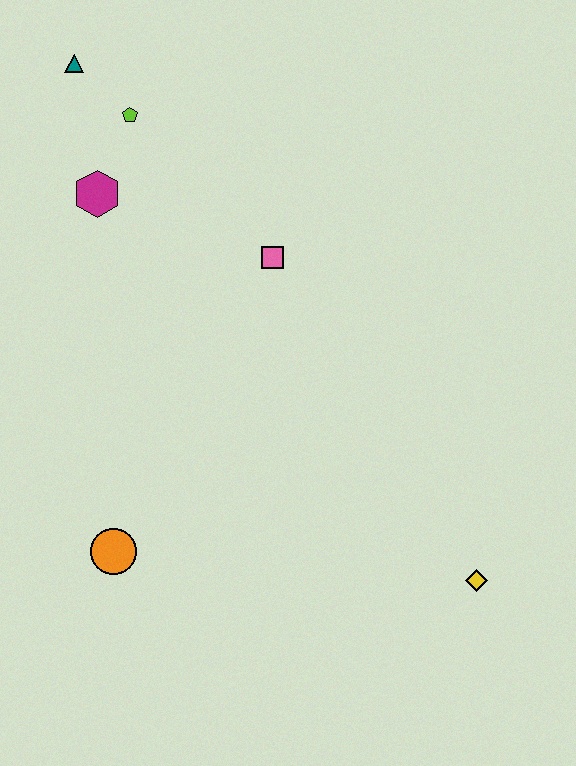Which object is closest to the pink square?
The magenta hexagon is closest to the pink square.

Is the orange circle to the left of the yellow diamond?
Yes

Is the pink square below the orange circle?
No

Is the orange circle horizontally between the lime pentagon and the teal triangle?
Yes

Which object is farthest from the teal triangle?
The yellow diamond is farthest from the teal triangle.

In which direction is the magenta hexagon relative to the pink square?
The magenta hexagon is to the left of the pink square.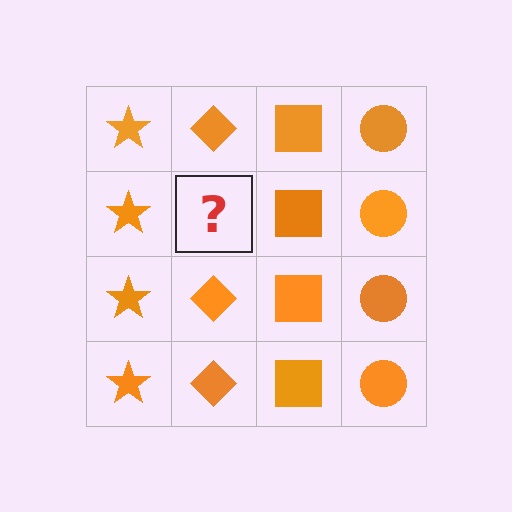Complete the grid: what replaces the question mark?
The question mark should be replaced with an orange diamond.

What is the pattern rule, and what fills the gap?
The rule is that each column has a consistent shape. The gap should be filled with an orange diamond.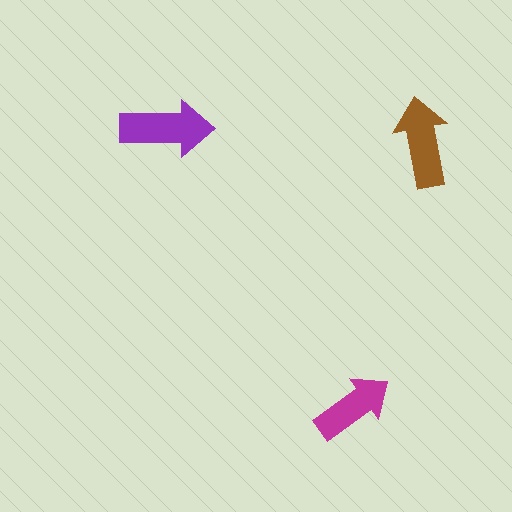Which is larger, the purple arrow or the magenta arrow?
The purple one.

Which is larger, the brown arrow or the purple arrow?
The purple one.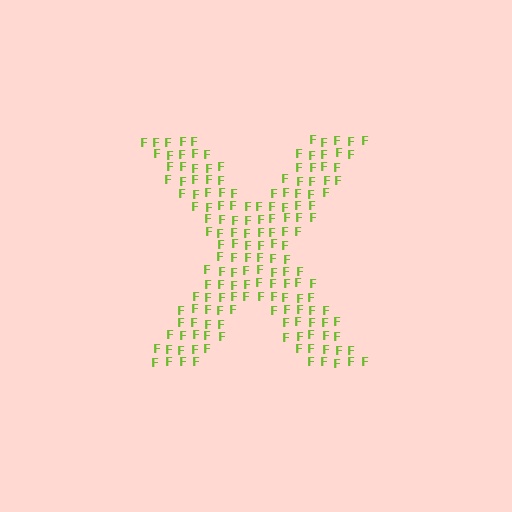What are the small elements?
The small elements are letter F's.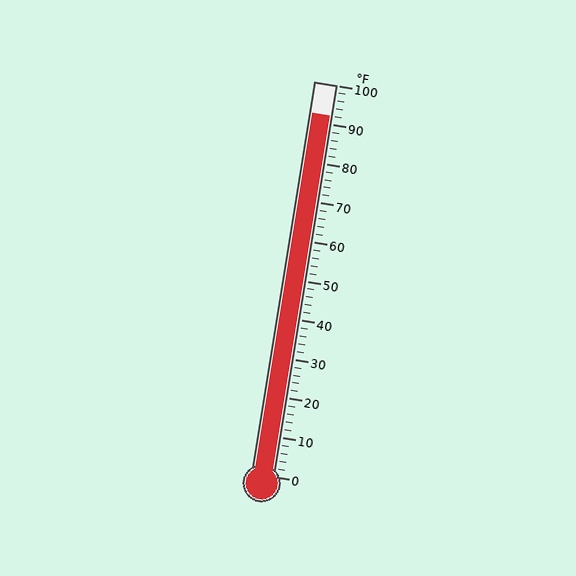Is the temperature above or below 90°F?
The temperature is above 90°F.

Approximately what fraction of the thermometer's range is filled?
The thermometer is filled to approximately 90% of its range.